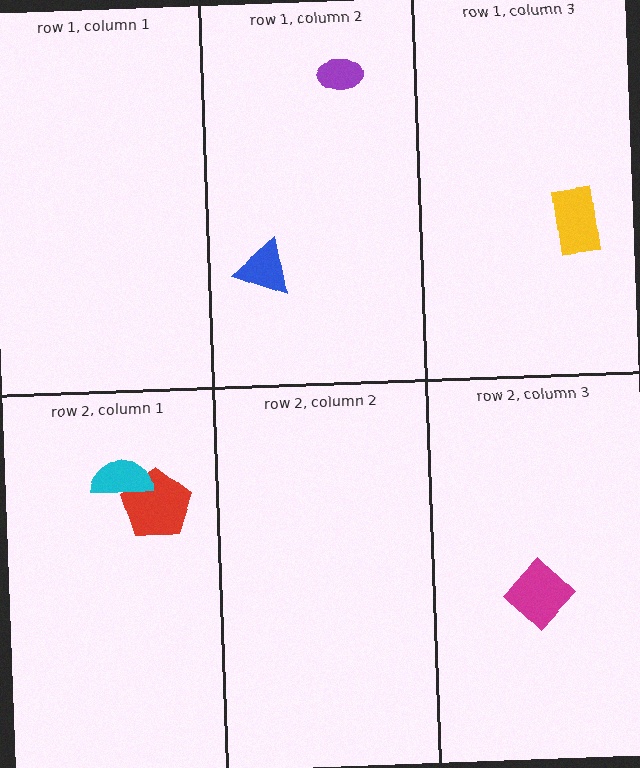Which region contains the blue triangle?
The row 1, column 2 region.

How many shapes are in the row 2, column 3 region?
1.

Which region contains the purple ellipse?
The row 1, column 2 region.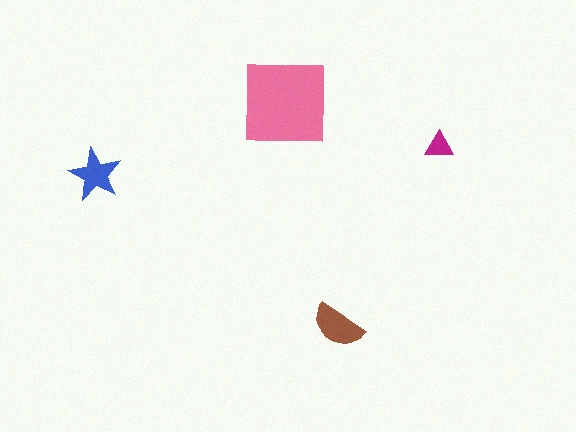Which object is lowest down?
The brown semicircle is bottommost.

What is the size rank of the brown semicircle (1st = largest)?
2nd.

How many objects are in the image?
There are 4 objects in the image.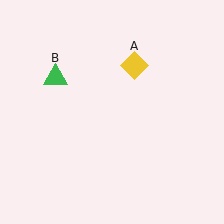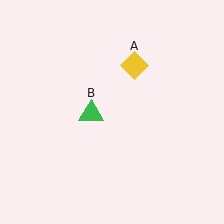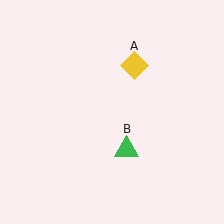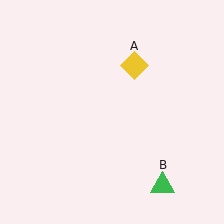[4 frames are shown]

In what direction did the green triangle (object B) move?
The green triangle (object B) moved down and to the right.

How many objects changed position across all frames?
1 object changed position: green triangle (object B).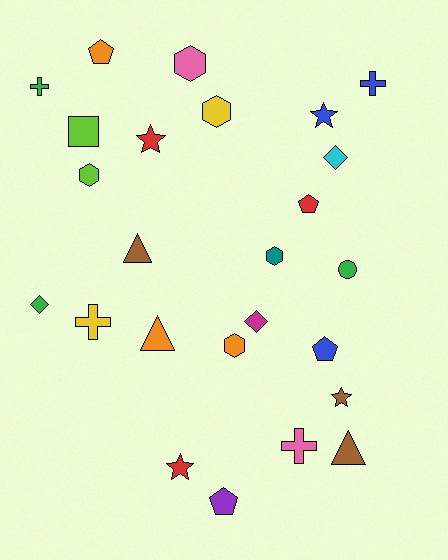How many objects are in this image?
There are 25 objects.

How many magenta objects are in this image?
There is 1 magenta object.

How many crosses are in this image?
There are 4 crosses.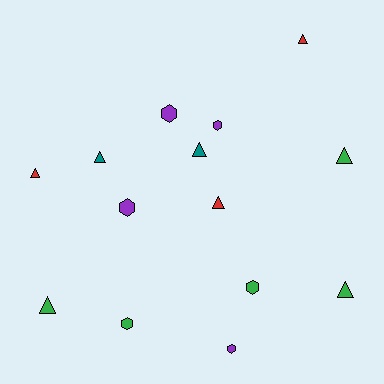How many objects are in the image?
There are 14 objects.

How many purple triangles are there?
There are no purple triangles.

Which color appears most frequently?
Green, with 5 objects.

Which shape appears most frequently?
Triangle, with 8 objects.